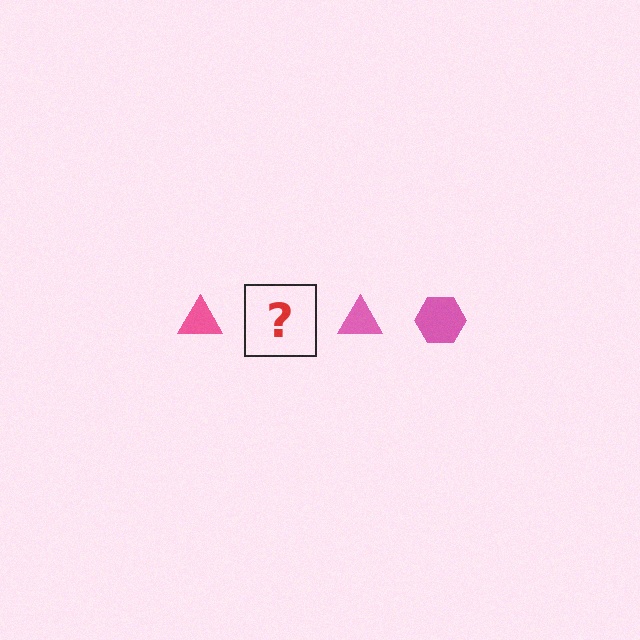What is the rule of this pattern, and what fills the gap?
The rule is that the pattern cycles through triangle, hexagon shapes in pink. The gap should be filled with a pink hexagon.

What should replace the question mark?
The question mark should be replaced with a pink hexagon.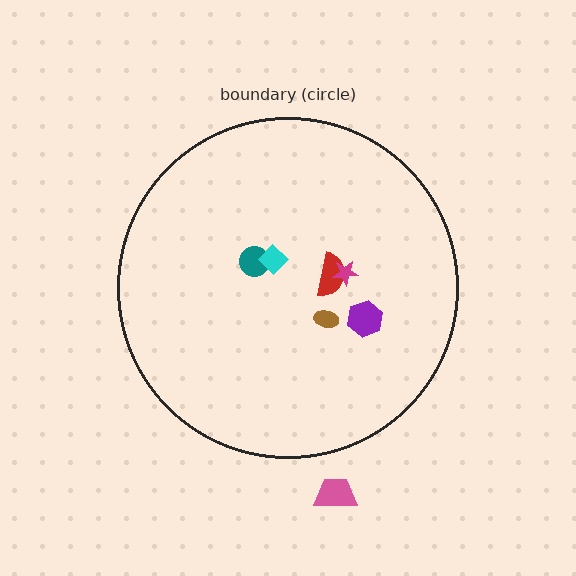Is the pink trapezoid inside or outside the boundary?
Outside.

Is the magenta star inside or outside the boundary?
Inside.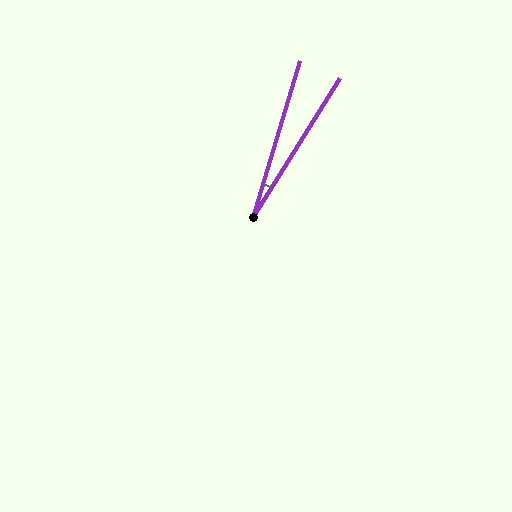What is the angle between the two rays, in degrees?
Approximately 15 degrees.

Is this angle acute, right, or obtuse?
It is acute.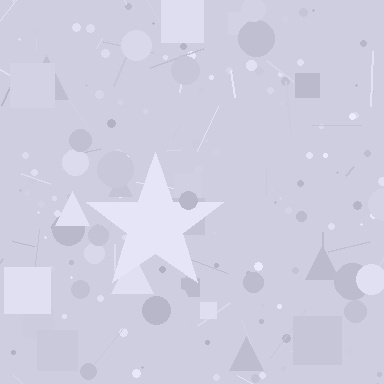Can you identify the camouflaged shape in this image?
The camouflaged shape is a star.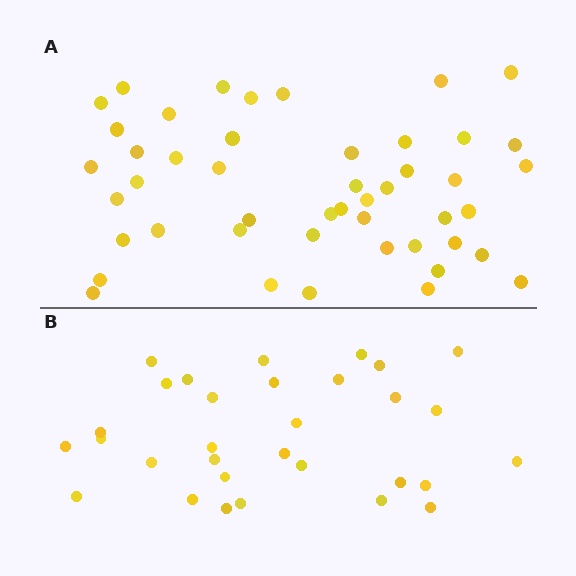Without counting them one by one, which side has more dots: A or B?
Region A (the top region) has more dots.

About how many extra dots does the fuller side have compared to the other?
Region A has approximately 15 more dots than region B.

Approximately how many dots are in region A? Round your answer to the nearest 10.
About 50 dots. (The exact count is 47, which rounds to 50.)